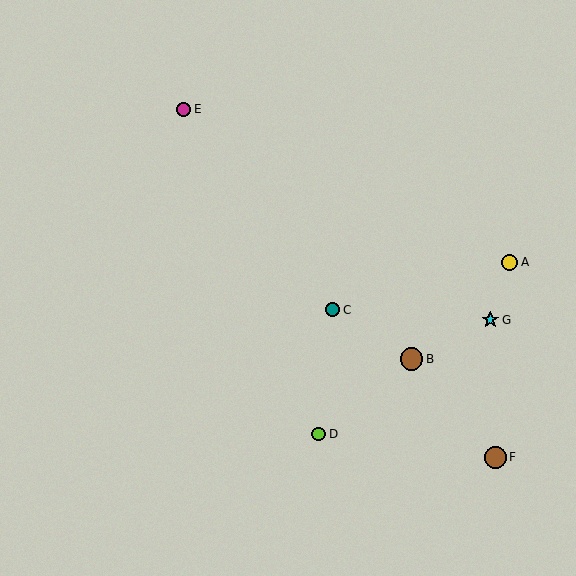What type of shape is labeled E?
Shape E is a magenta circle.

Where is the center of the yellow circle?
The center of the yellow circle is at (509, 262).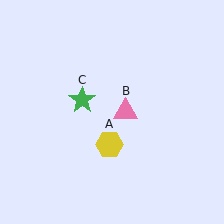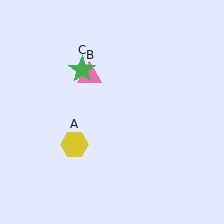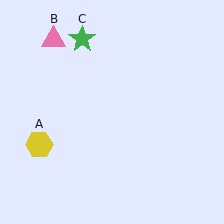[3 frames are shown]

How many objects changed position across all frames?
3 objects changed position: yellow hexagon (object A), pink triangle (object B), green star (object C).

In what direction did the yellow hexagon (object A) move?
The yellow hexagon (object A) moved left.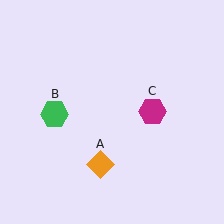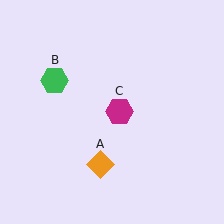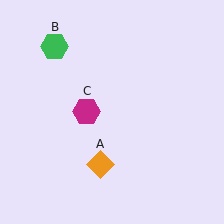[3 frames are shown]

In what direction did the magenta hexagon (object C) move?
The magenta hexagon (object C) moved left.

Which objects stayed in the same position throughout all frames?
Orange diamond (object A) remained stationary.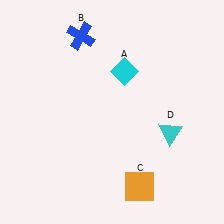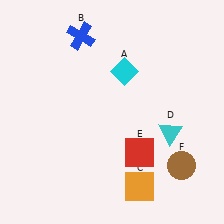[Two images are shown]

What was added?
A red square (E), a brown circle (F) were added in Image 2.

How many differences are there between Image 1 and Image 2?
There are 2 differences between the two images.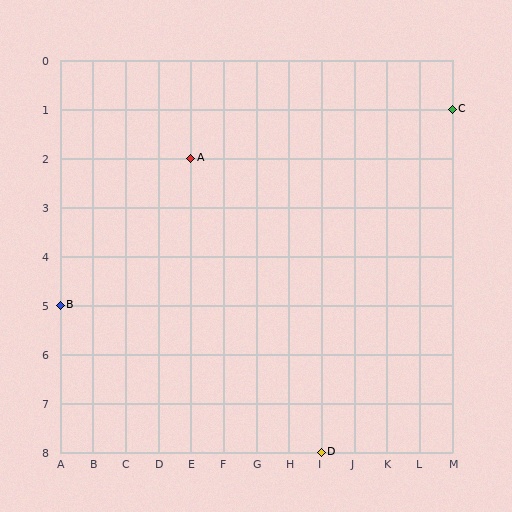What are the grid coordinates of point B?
Point B is at grid coordinates (A, 5).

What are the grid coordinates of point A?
Point A is at grid coordinates (E, 2).